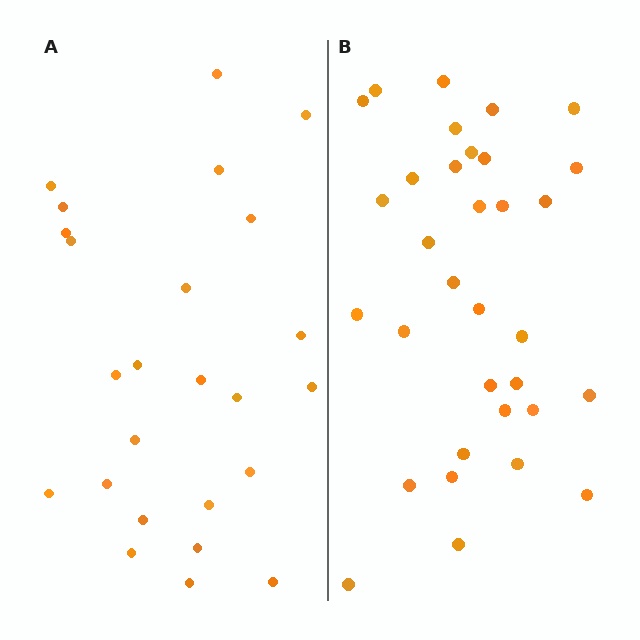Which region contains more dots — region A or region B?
Region B (the right region) has more dots.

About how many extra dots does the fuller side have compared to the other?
Region B has roughly 8 or so more dots than region A.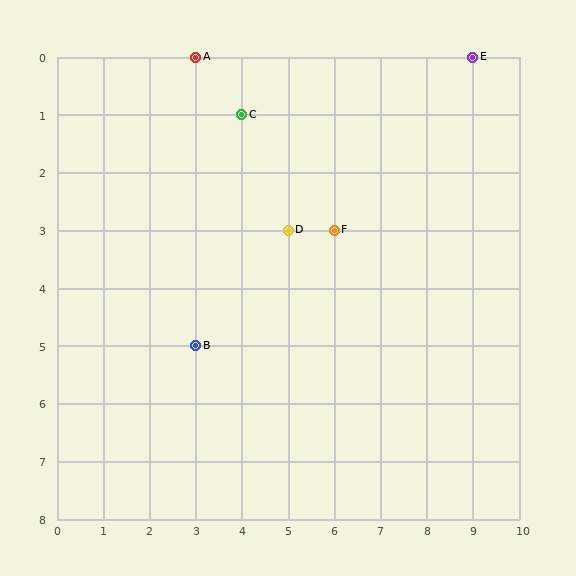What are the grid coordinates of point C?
Point C is at grid coordinates (4, 1).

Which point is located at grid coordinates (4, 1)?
Point C is at (4, 1).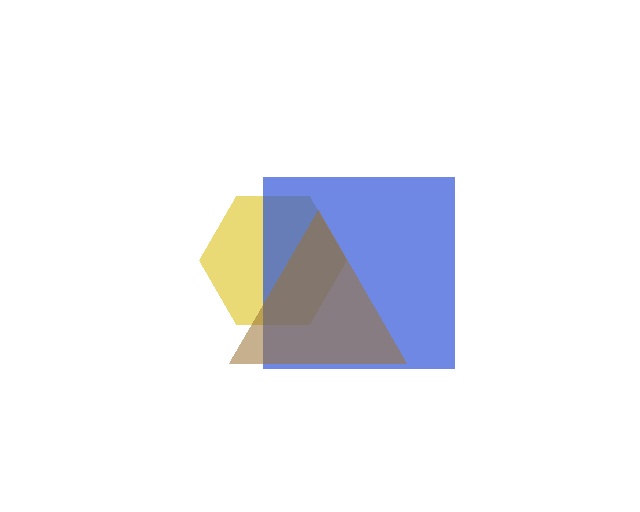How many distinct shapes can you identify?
There are 3 distinct shapes: a yellow hexagon, a blue square, a brown triangle.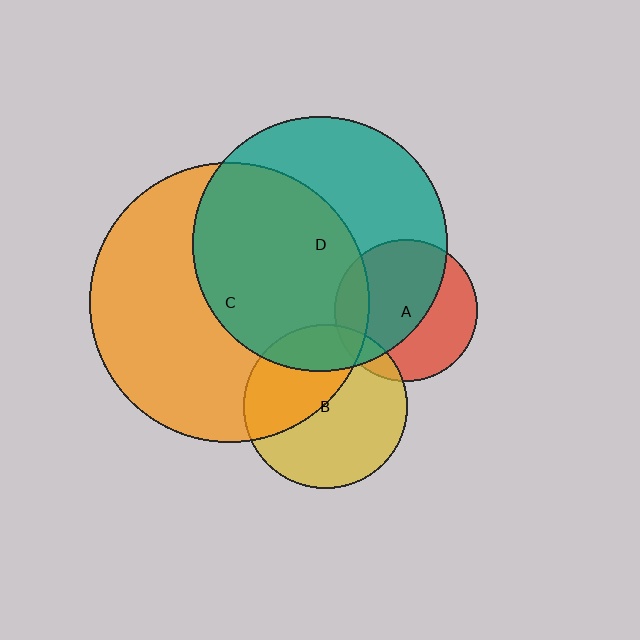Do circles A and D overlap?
Yes.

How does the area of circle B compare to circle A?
Approximately 1.3 times.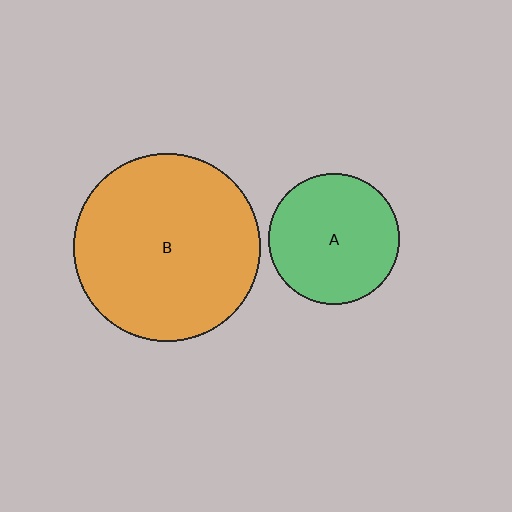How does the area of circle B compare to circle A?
Approximately 2.0 times.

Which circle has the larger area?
Circle B (orange).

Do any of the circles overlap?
No, none of the circles overlap.